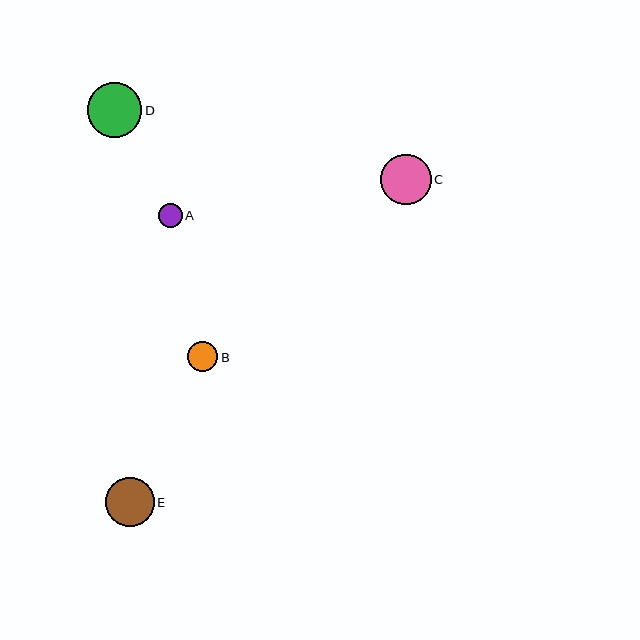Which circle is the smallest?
Circle A is the smallest with a size of approximately 23 pixels.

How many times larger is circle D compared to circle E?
Circle D is approximately 1.1 times the size of circle E.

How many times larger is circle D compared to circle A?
Circle D is approximately 2.3 times the size of circle A.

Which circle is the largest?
Circle D is the largest with a size of approximately 55 pixels.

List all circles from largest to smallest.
From largest to smallest: D, C, E, B, A.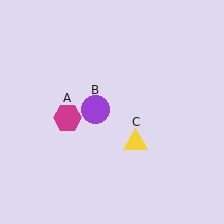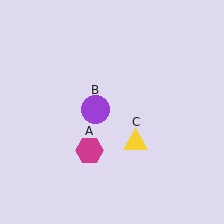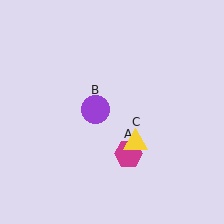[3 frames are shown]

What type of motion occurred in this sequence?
The magenta hexagon (object A) rotated counterclockwise around the center of the scene.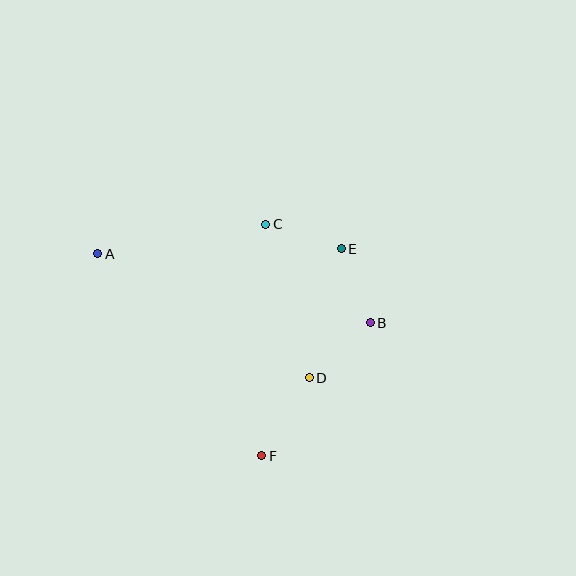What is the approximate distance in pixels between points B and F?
The distance between B and F is approximately 172 pixels.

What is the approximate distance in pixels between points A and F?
The distance between A and F is approximately 260 pixels.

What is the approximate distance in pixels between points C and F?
The distance between C and F is approximately 232 pixels.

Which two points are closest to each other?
Points C and E are closest to each other.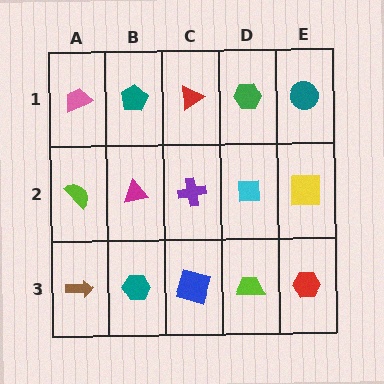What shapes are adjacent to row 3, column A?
A lime semicircle (row 2, column A), a teal hexagon (row 3, column B).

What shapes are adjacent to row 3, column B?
A magenta triangle (row 2, column B), a brown arrow (row 3, column A), a blue square (row 3, column C).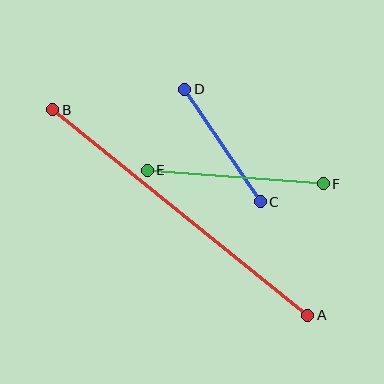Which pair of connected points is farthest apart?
Points A and B are farthest apart.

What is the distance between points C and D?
The distance is approximately 135 pixels.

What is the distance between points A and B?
The distance is approximately 328 pixels.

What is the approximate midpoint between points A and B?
The midpoint is at approximately (180, 213) pixels.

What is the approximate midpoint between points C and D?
The midpoint is at approximately (223, 145) pixels.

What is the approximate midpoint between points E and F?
The midpoint is at approximately (235, 177) pixels.